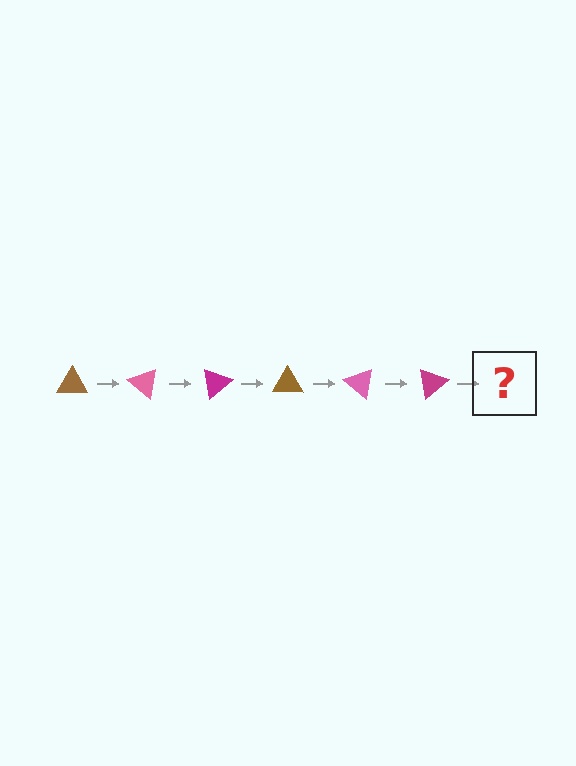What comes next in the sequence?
The next element should be a brown triangle, rotated 240 degrees from the start.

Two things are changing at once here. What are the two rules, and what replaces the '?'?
The two rules are that it rotates 40 degrees each step and the color cycles through brown, pink, and magenta. The '?' should be a brown triangle, rotated 240 degrees from the start.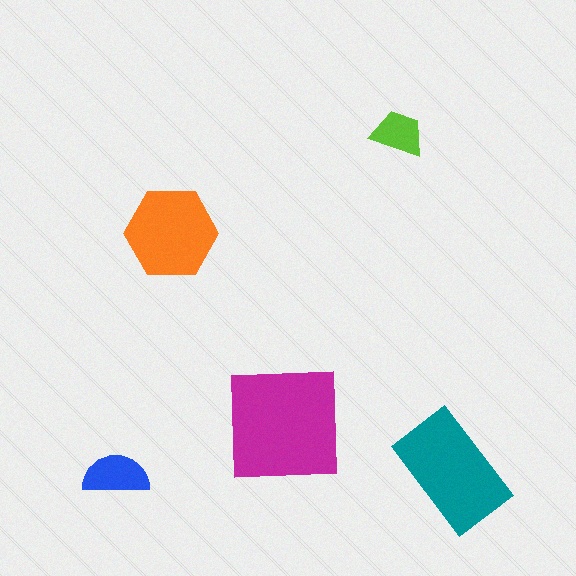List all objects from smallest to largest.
The lime trapezoid, the blue semicircle, the orange hexagon, the teal rectangle, the magenta square.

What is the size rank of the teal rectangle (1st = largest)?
2nd.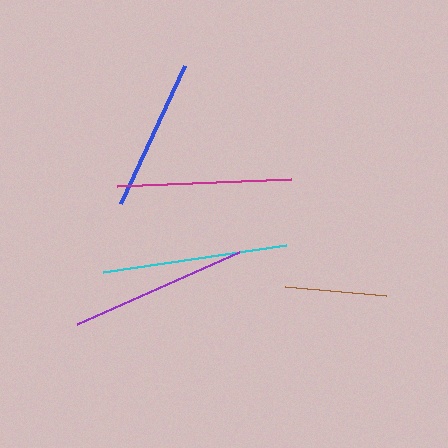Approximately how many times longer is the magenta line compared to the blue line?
The magenta line is approximately 1.1 times the length of the blue line.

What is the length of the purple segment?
The purple segment is approximately 177 pixels long.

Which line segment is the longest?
The cyan line is the longest at approximately 185 pixels.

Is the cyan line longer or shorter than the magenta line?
The cyan line is longer than the magenta line.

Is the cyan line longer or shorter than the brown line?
The cyan line is longer than the brown line.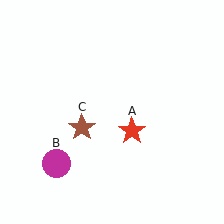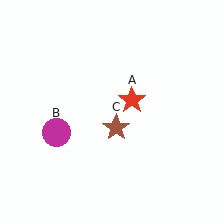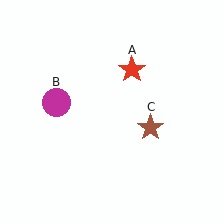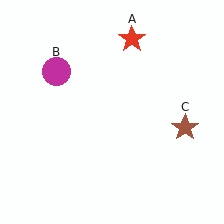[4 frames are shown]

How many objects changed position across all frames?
3 objects changed position: red star (object A), magenta circle (object B), brown star (object C).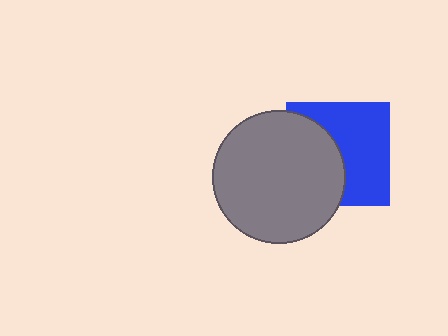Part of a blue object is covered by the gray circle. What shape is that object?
It is a square.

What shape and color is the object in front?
The object in front is a gray circle.